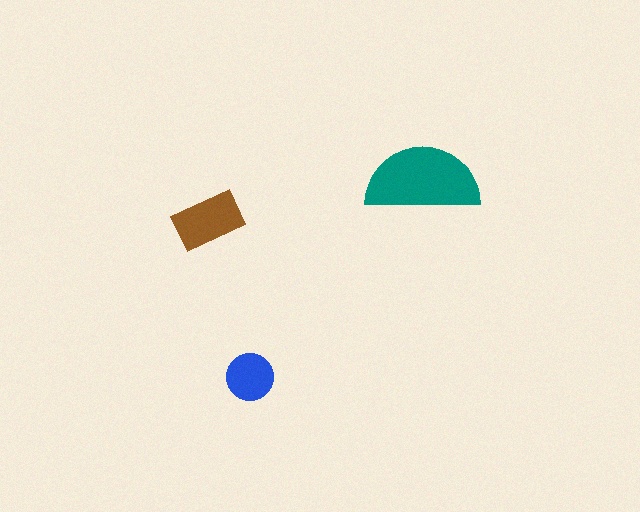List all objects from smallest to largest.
The blue circle, the brown rectangle, the teal semicircle.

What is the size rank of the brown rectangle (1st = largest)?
2nd.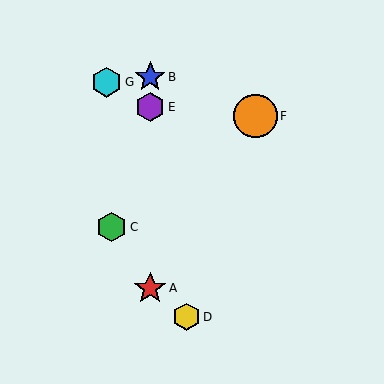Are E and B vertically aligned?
Yes, both are at x≈150.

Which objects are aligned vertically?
Objects A, B, E are aligned vertically.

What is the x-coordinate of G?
Object G is at x≈107.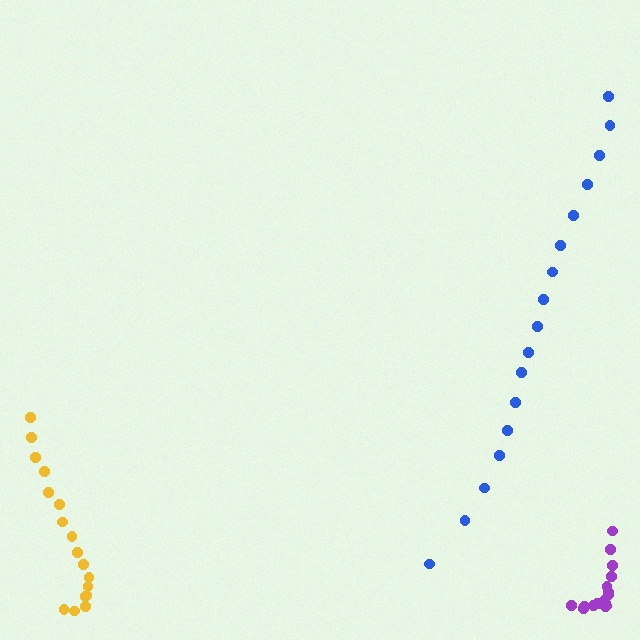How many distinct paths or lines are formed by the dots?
There are 3 distinct paths.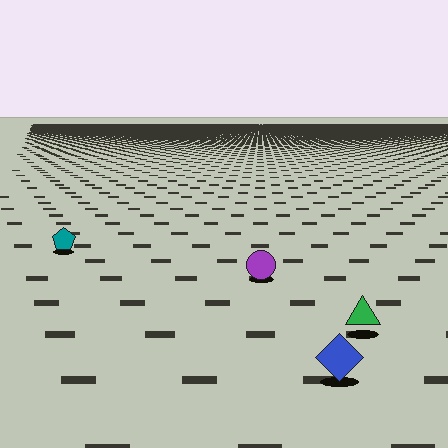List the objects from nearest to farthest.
From nearest to farthest: the blue diamond, the green triangle, the purple circle, the teal pentagon.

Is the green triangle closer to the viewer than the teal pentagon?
Yes. The green triangle is closer — you can tell from the texture gradient: the ground texture is coarser near it.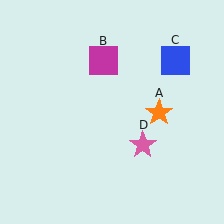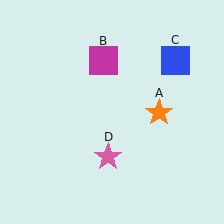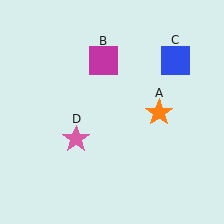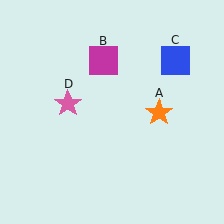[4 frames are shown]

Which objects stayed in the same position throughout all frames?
Orange star (object A) and magenta square (object B) and blue square (object C) remained stationary.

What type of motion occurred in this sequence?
The pink star (object D) rotated clockwise around the center of the scene.